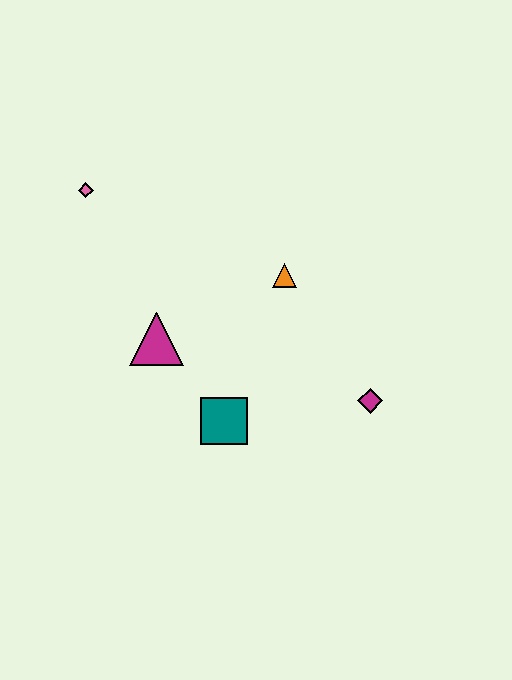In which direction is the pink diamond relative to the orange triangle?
The pink diamond is to the left of the orange triangle.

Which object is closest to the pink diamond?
The magenta triangle is closest to the pink diamond.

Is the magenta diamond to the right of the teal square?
Yes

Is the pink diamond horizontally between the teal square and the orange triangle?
No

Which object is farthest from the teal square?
The pink diamond is farthest from the teal square.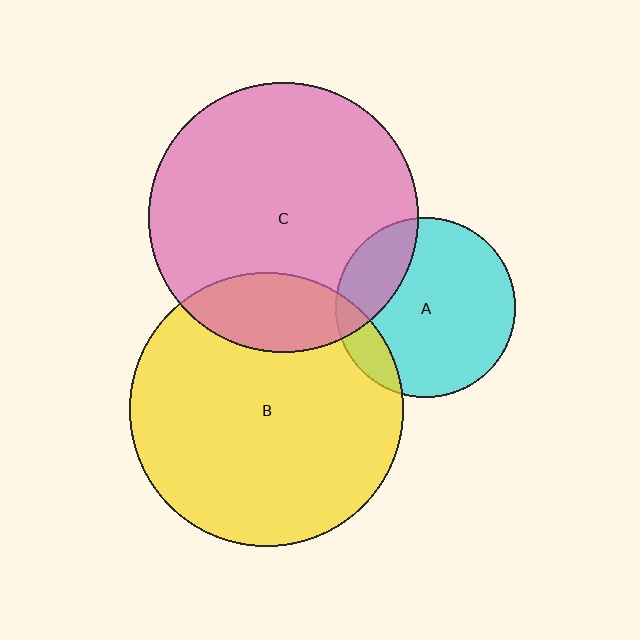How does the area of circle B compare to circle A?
Approximately 2.3 times.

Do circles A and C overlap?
Yes.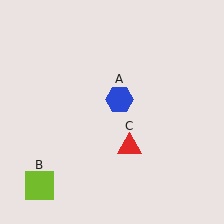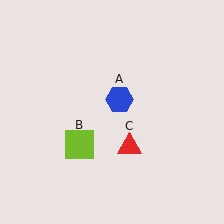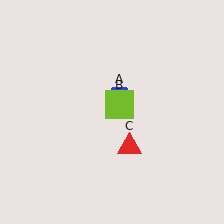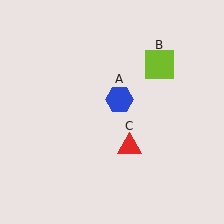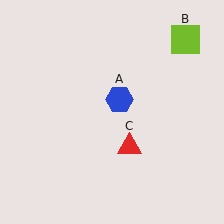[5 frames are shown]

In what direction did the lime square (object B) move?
The lime square (object B) moved up and to the right.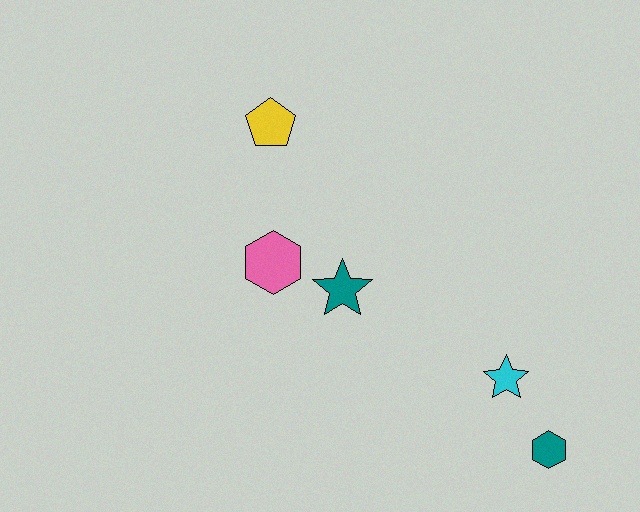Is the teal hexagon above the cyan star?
No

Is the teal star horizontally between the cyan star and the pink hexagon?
Yes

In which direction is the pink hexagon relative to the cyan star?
The pink hexagon is to the left of the cyan star.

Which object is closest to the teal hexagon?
The cyan star is closest to the teal hexagon.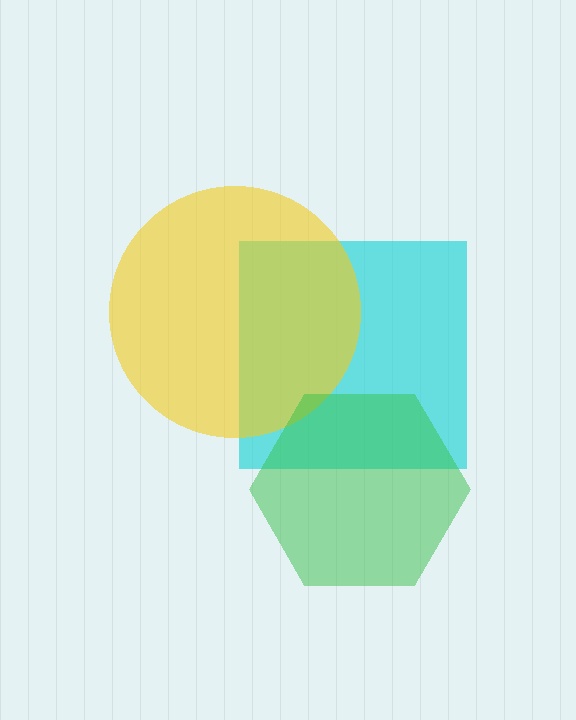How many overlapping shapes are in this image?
There are 3 overlapping shapes in the image.